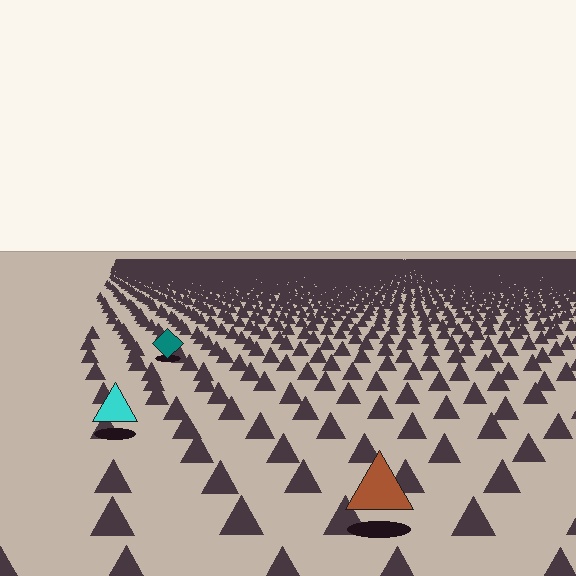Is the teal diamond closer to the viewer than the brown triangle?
No. The brown triangle is closer — you can tell from the texture gradient: the ground texture is coarser near it.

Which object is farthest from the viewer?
The teal diamond is farthest from the viewer. It appears smaller and the ground texture around it is denser.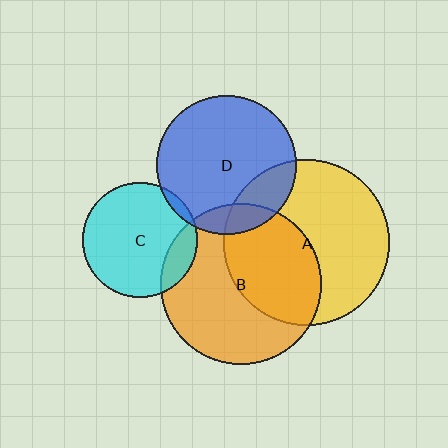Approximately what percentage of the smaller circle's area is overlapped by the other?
Approximately 5%.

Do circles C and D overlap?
Yes.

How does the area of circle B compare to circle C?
Approximately 2.0 times.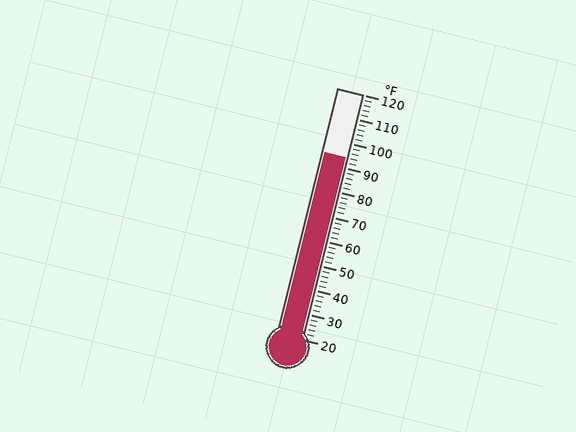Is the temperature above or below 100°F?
The temperature is below 100°F.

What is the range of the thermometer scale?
The thermometer scale ranges from 20°F to 120°F.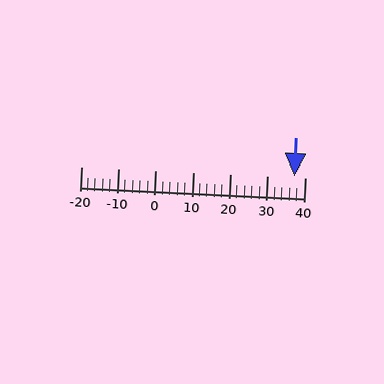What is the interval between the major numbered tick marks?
The major tick marks are spaced 10 units apart.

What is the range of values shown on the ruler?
The ruler shows values from -20 to 40.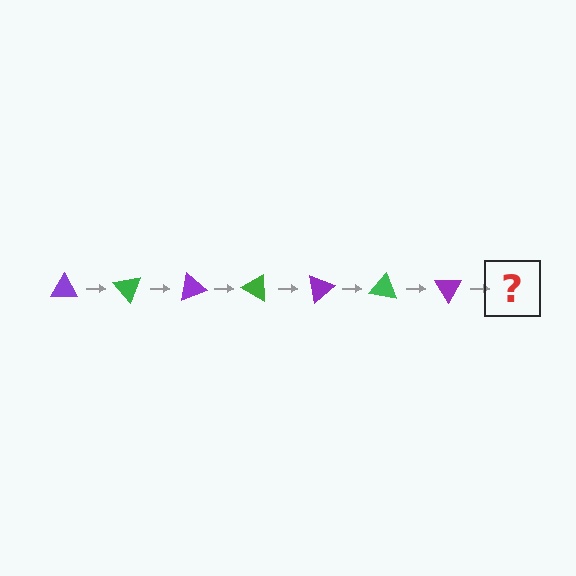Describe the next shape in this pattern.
It should be a green triangle, rotated 350 degrees from the start.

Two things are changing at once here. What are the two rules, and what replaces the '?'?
The two rules are that it rotates 50 degrees each step and the color cycles through purple and green. The '?' should be a green triangle, rotated 350 degrees from the start.